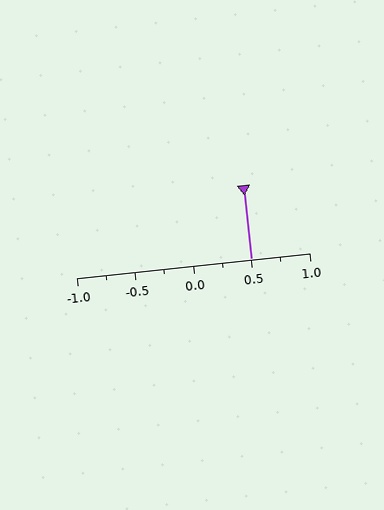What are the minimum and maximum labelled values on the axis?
The axis runs from -1.0 to 1.0.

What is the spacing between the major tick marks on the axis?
The major ticks are spaced 0.5 apart.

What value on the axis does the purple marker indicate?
The marker indicates approximately 0.5.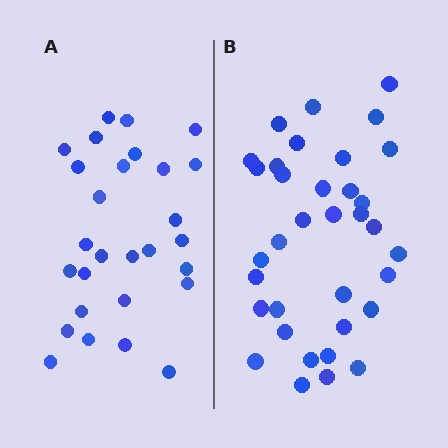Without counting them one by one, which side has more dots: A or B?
Region B (the right region) has more dots.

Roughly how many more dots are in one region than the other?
Region B has roughly 8 or so more dots than region A.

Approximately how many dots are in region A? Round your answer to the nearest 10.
About 30 dots. (The exact count is 28, which rounds to 30.)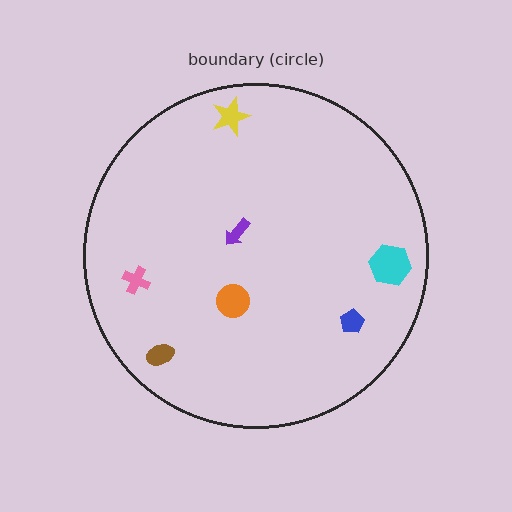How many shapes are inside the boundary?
7 inside, 0 outside.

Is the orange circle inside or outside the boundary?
Inside.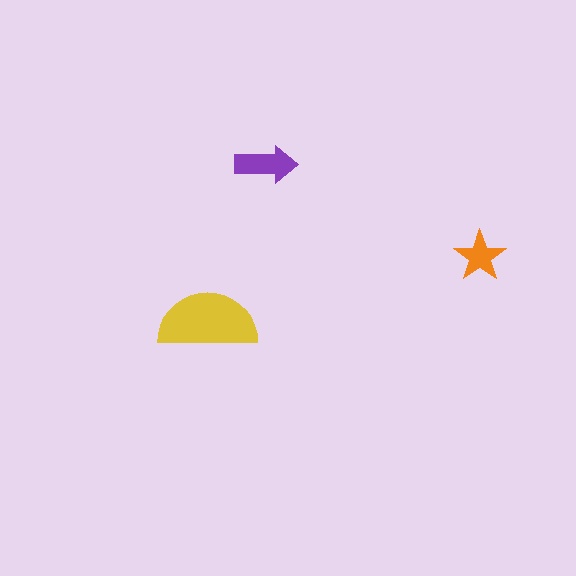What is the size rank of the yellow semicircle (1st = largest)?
1st.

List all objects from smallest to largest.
The orange star, the purple arrow, the yellow semicircle.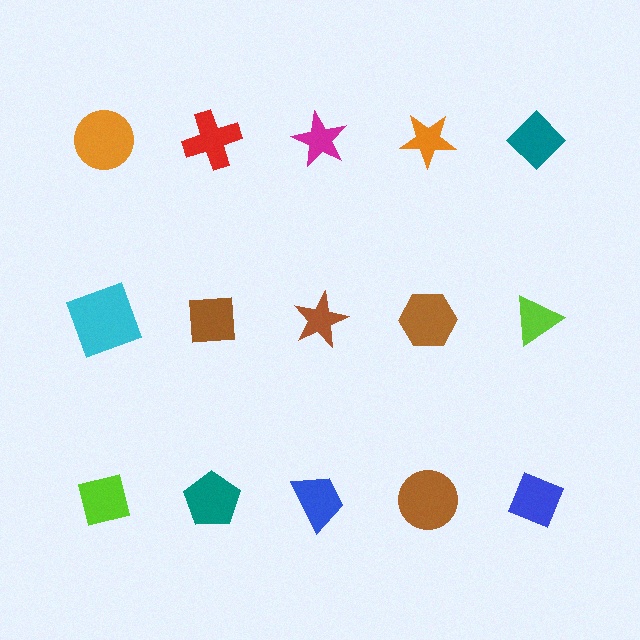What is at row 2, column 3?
A brown star.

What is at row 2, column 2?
A brown square.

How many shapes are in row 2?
5 shapes.